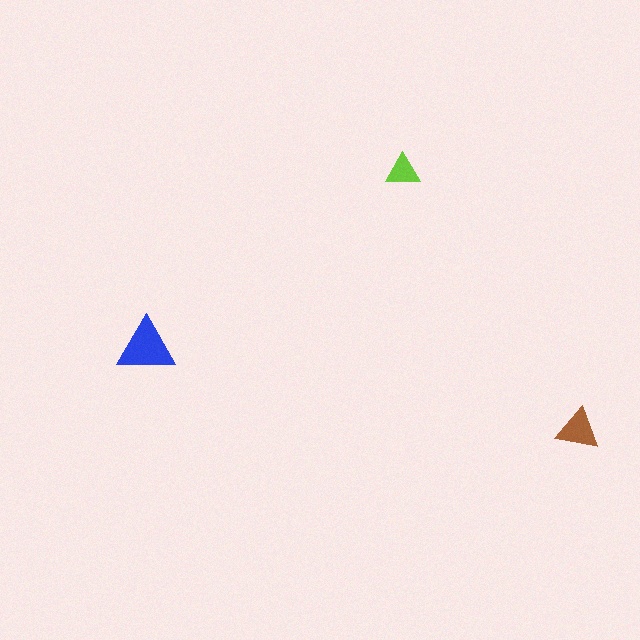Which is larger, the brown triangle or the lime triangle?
The brown one.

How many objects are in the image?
There are 3 objects in the image.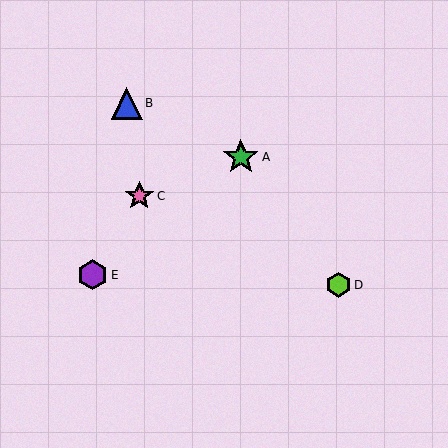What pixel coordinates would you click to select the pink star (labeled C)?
Click at (139, 196) to select the pink star C.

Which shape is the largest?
The green star (labeled A) is the largest.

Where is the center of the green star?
The center of the green star is at (241, 157).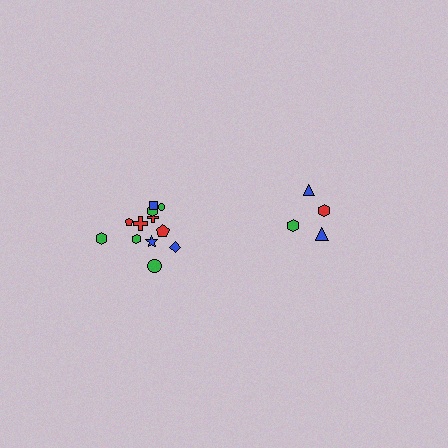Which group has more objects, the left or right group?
The left group.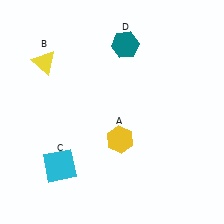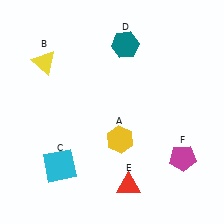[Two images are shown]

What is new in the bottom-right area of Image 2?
A red triangle (E) was added in the bottom-right area of Image 2.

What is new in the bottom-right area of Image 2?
A magenta pentagon (F) was added in the bottom-right area of Image 2.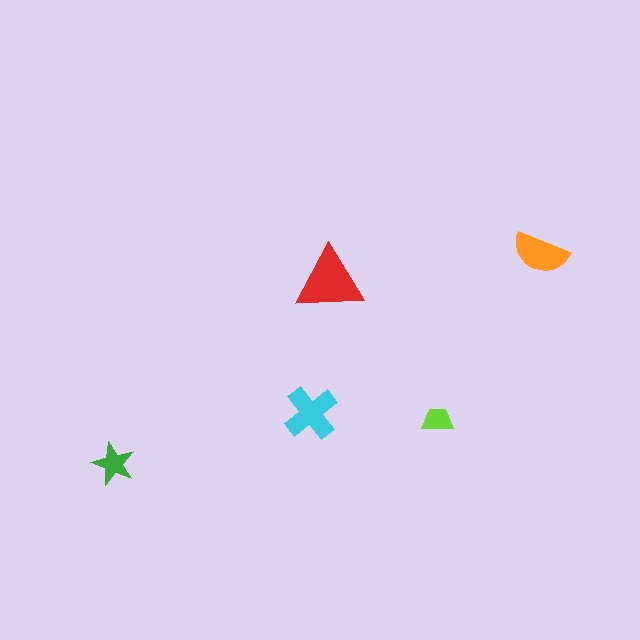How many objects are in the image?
There are 5 objects in the image.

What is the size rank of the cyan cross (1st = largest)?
2nd.